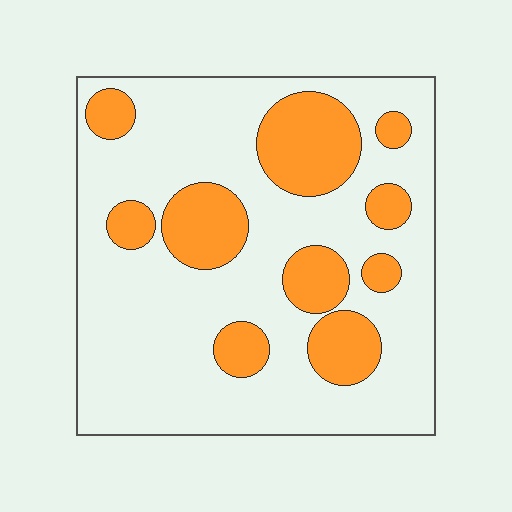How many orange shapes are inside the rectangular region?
10.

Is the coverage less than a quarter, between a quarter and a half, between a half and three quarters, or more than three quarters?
Between a quarter and a half.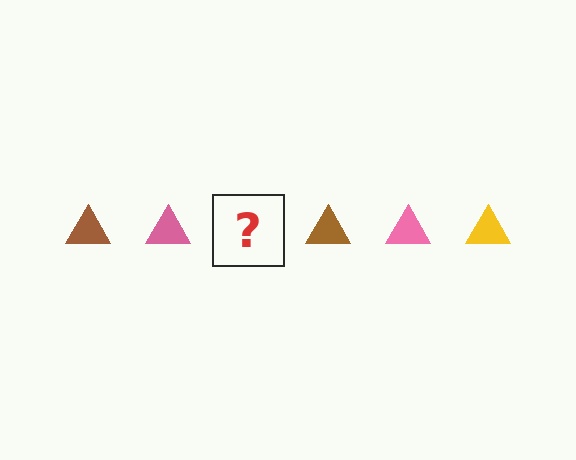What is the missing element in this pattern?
The missing element is a yellow triangle.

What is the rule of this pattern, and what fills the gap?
The rule is that the pattern cycles through brown, pink, yellow triangles. The gap should be filled with a yellow triangle.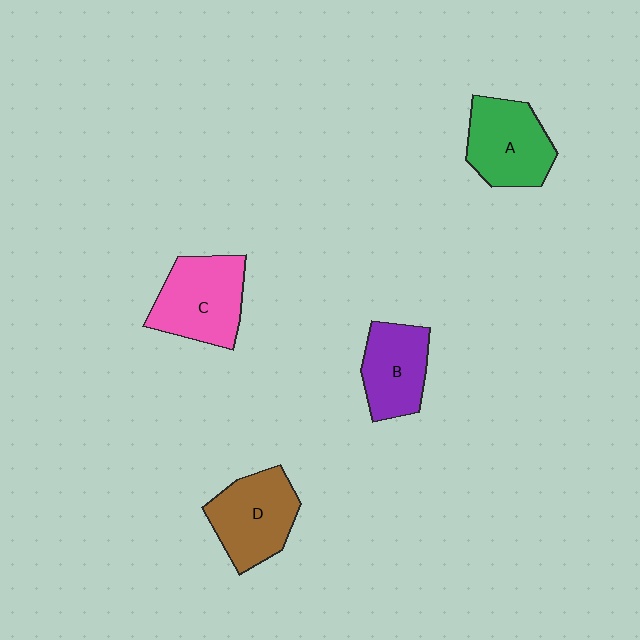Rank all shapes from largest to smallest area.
From largest to smallest: C (pink), D (brown), A (green), B (purple).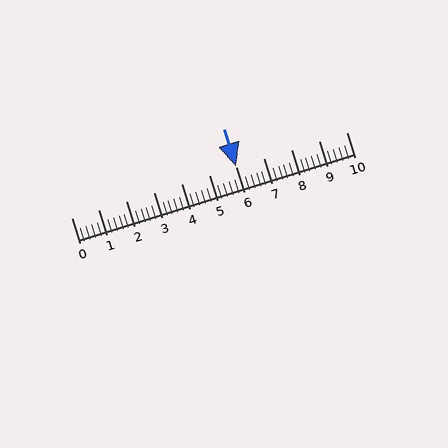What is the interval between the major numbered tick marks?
The major tick marks are spaced 1 units apart.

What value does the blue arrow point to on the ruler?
The blue arrow points to approximately 6.0.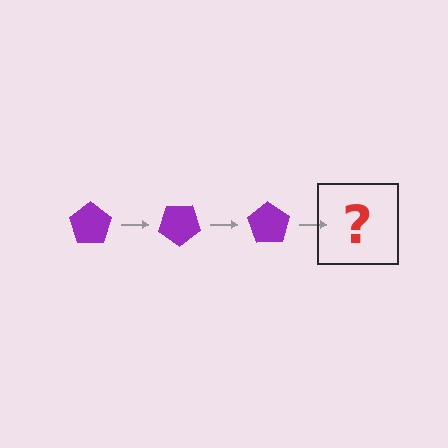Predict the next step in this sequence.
The next step is a purple pentagon rotated 105 degrees.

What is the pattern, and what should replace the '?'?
The pattern is that the pentagon rotates 35 degrees each step. The '?' should be a purple pentagon rotated 105 degrees.